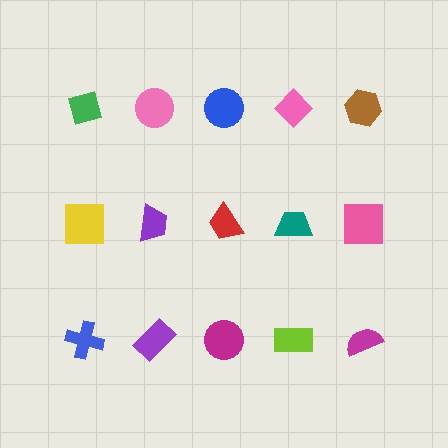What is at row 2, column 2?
A purple trapezoid.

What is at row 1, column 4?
A pink diamond.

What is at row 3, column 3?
A magenta circle.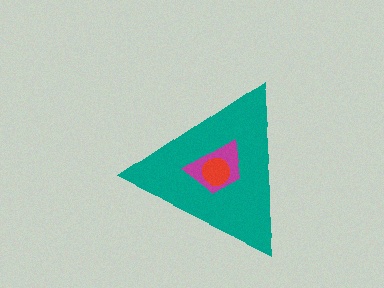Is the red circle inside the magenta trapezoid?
Yes.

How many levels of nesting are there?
3.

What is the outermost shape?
The teal triangle.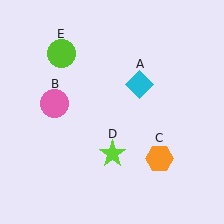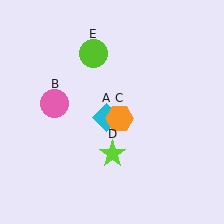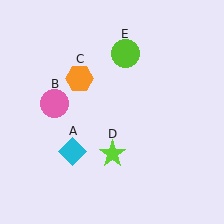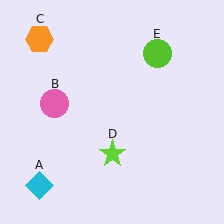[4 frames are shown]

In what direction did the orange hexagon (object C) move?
The orange hexagon (object C) moved up and to the left.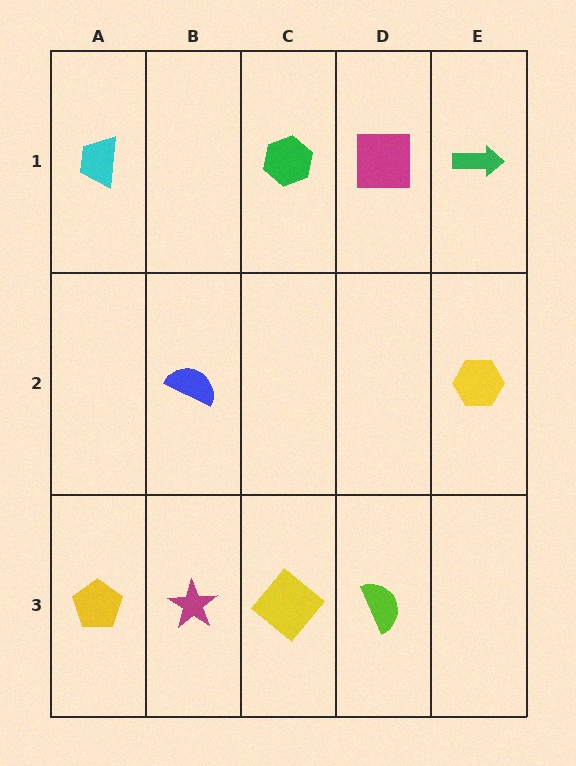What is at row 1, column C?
A green hexagon.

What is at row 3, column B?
A magenta star.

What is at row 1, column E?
A green arrow.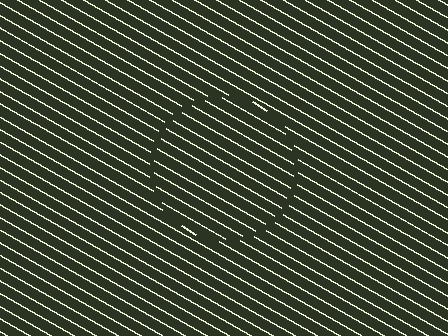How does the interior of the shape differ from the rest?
The interior of the shape contains the same grating, shifted by half a period — the contour is defined by the phase discontinuity where line-ends from the inner and outer gratings abut.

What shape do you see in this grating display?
An illusory circle. The interior of the shape contains the same grating, shifted by half a period — the contour is defined by the phase discontinuity where line-ends from the inner and outer gratings abut.